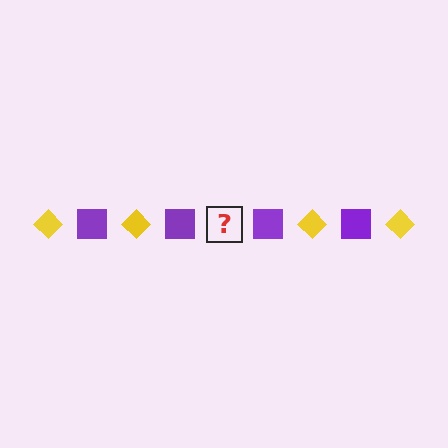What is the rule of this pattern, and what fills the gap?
The rule is that the pattern alternates between yellow diamond and purple square. The gap should be filled with a yellow diamond.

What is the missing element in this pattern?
The missing element is a yellow diamond.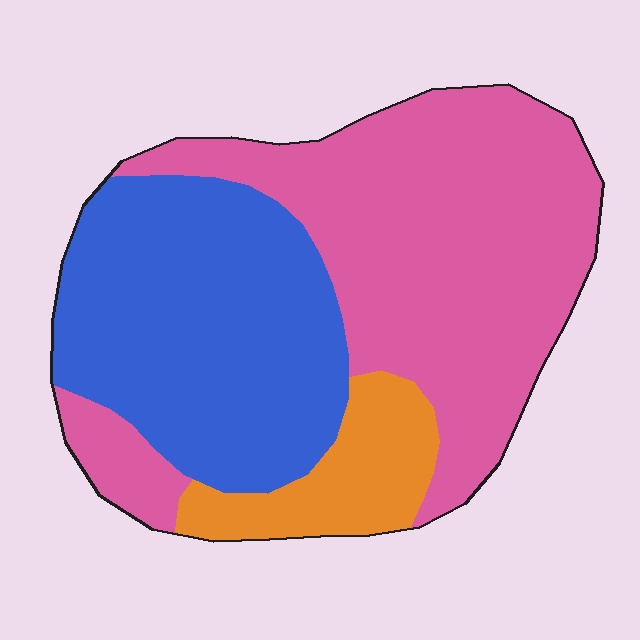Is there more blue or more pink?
Pink.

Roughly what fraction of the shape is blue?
Blue covers about 40% of the shape.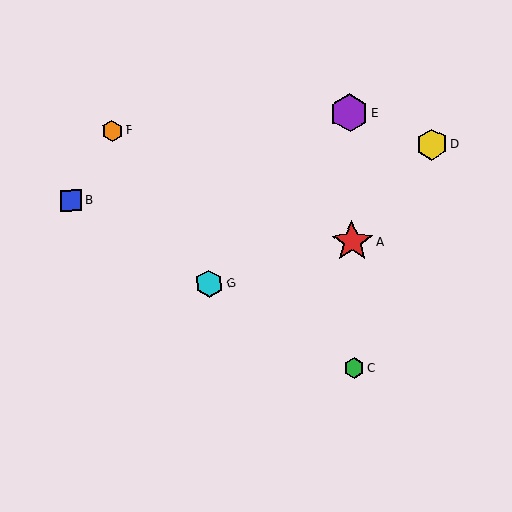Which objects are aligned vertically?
Objects A, C, E are aligned vertically.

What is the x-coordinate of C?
Object C is at x≈354.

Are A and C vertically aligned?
Yes, both are at x≈352.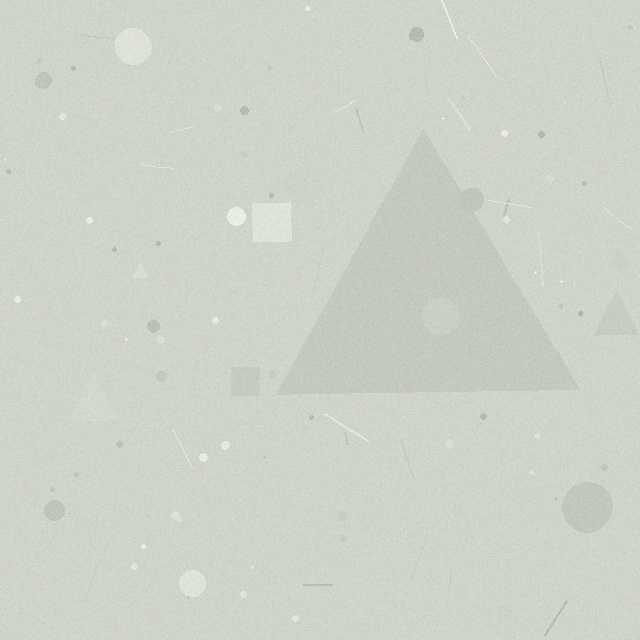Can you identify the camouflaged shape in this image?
The camouflaged shape is a triangle.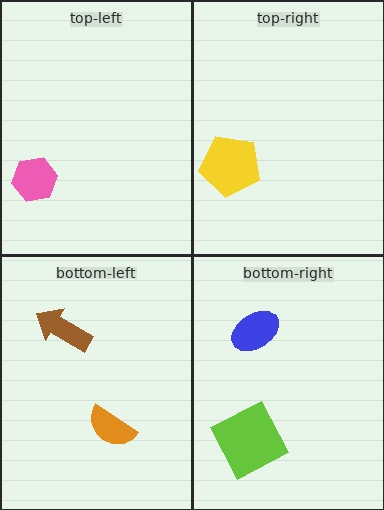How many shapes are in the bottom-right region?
2.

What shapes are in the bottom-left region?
The brown arrow, the orange semicircle.